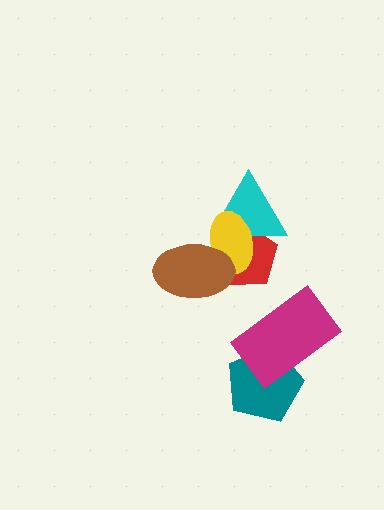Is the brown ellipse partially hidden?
No, no other shape covers it.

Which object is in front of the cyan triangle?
The yellow ellipse is in front of the cyan triangle.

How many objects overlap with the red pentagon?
3 objects overlap with the red pentagon.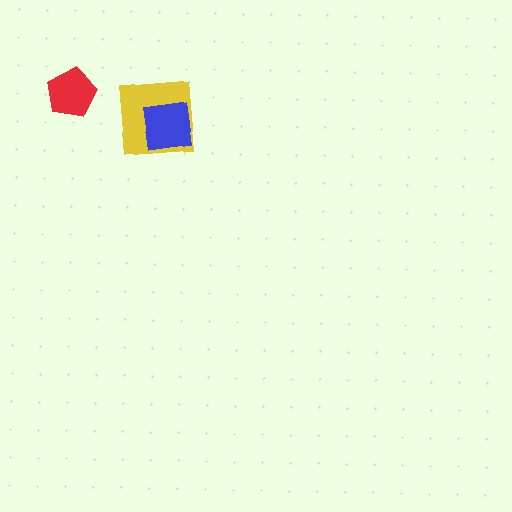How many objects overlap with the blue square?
1 object overlaps with the blue square.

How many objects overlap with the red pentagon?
0 objects overlap with the red pentagon.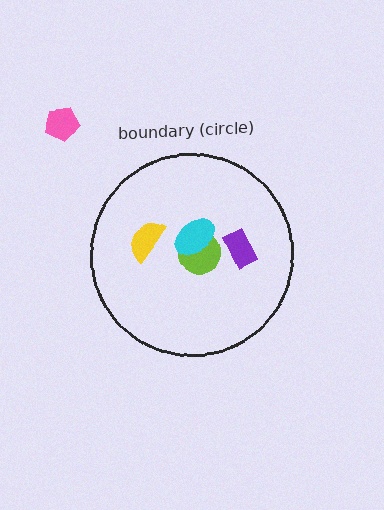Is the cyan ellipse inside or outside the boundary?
Inside.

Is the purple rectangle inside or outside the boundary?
Inside.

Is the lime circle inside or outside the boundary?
Inside.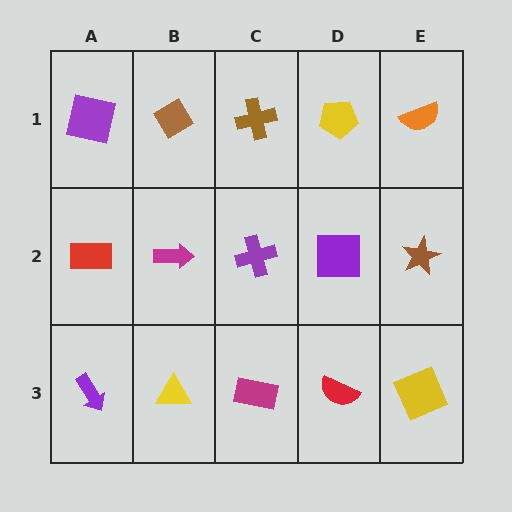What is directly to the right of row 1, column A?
A brown diamond.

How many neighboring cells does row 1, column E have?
2.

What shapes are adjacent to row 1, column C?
A purple cross (row 2, column C), a brown diamond (row 1, column B), a yellow pentagon (row 1, column D).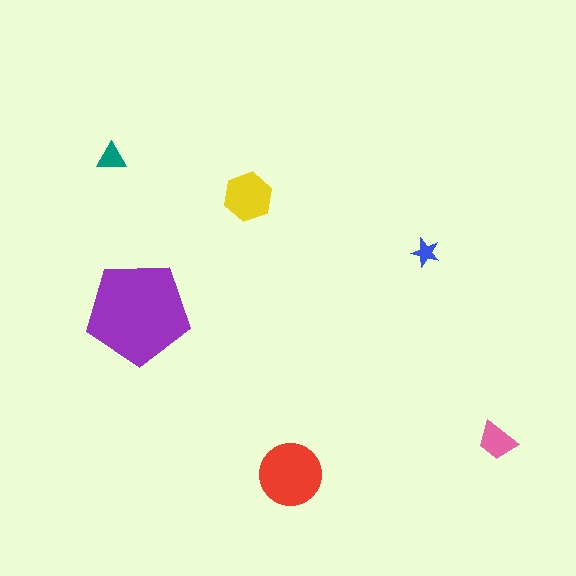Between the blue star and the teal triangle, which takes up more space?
The teal triangle.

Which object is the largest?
The purple pentagon.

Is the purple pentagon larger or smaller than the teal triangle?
Larger.